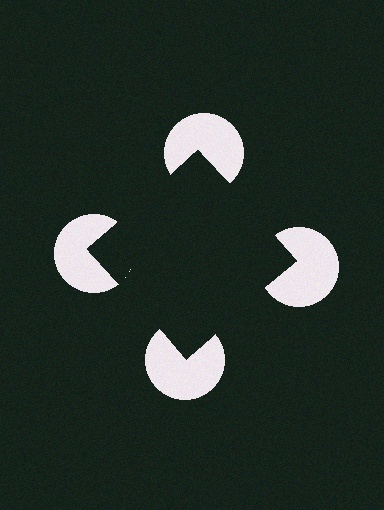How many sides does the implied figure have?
4 sides.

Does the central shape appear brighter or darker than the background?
It typically appears slightly darker than the background, even though no actual brightness change is drawn.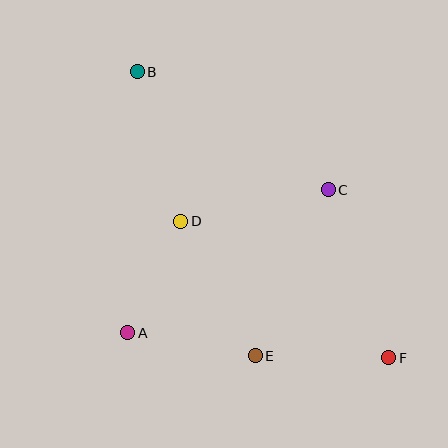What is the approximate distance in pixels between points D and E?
The distance between D and E is approximately 154 pixels.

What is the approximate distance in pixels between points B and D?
The distance between B and D is approximately 156 pixels.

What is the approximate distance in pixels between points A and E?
The distance between A and E is approximately 129 pixels.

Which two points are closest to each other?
Points A and D are closest to each other.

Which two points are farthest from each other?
Points B and F are farthest from each other.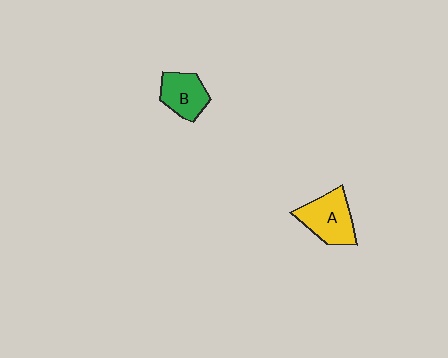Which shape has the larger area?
Shape A (yellow).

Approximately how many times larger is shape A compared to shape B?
Approximately 1.3 times.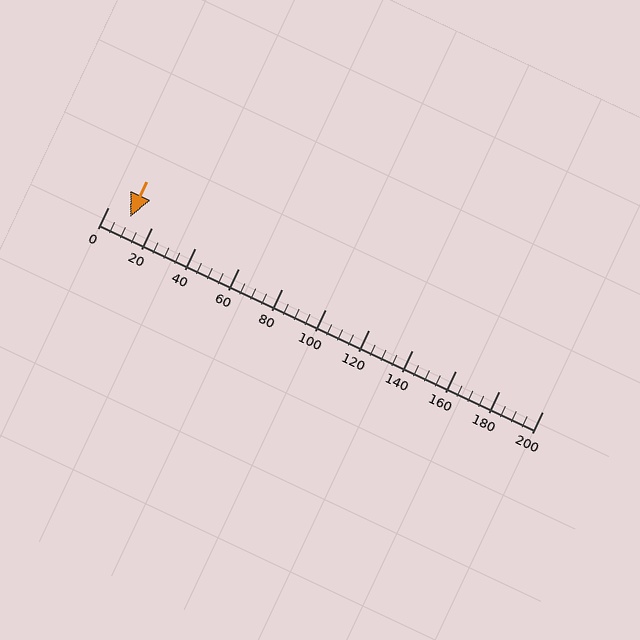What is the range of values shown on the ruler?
The ruler shows values from 0 to 200.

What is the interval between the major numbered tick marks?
The major tick marks are spaced 20 units apart.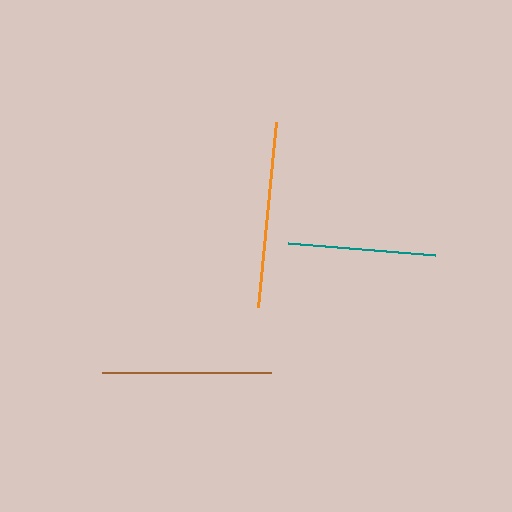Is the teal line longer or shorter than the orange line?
The orange line is longer than the teal line.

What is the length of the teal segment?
The teal segment is approximately 148 pixels long.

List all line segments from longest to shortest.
From longest to shortest: orange, brown, teal.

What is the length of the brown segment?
The brown segment is approximately 169 pixels long.